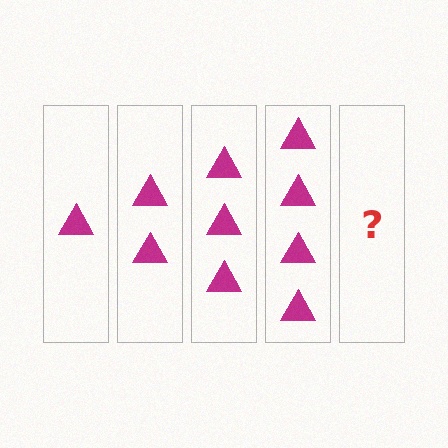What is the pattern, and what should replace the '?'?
The pattern is that each step adds one more triangle. The '?' should be 5 triangles.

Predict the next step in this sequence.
The next step is 5 triangles.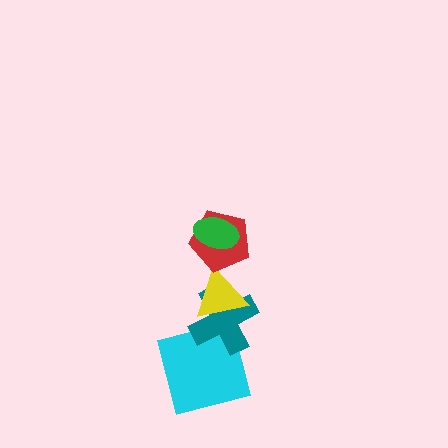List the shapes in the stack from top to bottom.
From top to bottom: the green ellipse, the red pentagon, the yellow triangle, the teal cross, the cyan square.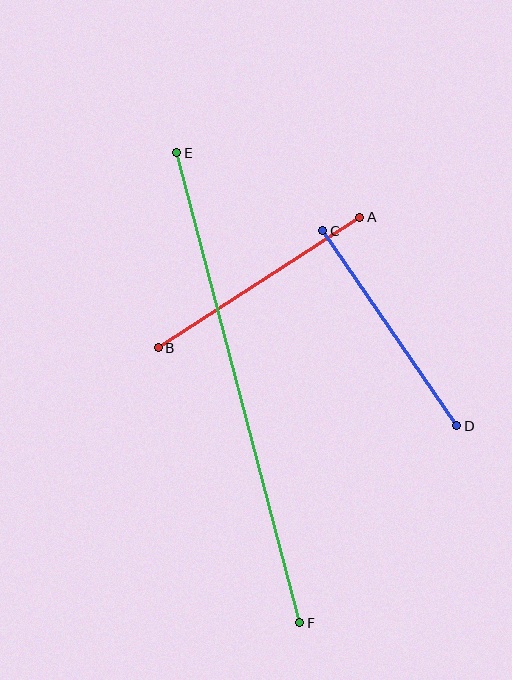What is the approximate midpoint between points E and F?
The midpoint is at approximately (238, 388) pixels.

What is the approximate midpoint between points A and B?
The midpoint is at approximately (259, 282) pixels.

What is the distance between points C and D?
The distance is approximately 237 pixels.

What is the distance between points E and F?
The distance is approximately 486 pixels.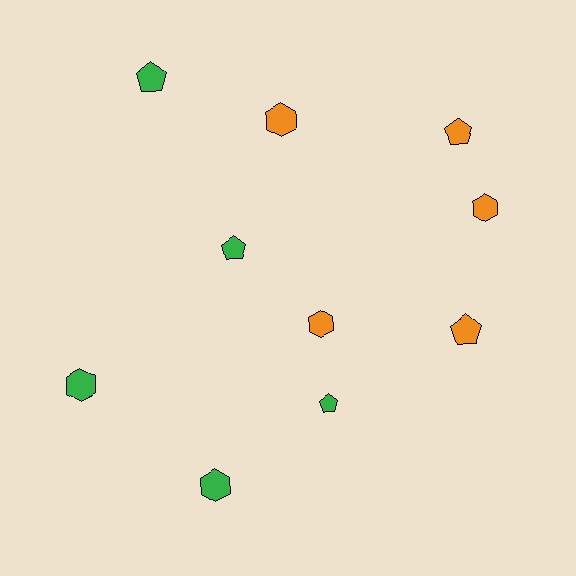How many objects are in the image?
There are 10 objects.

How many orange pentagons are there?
There are 2 orange pentagons.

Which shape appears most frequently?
Pentagon, with 5 objects.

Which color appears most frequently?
Orange, with 5 objects.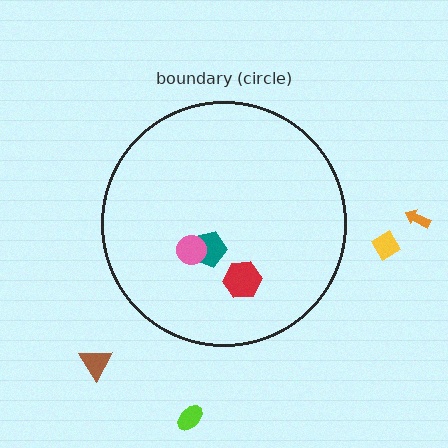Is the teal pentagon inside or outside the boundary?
Inside.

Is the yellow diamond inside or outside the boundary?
Outside.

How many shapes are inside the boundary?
3 inside, 4 outside.